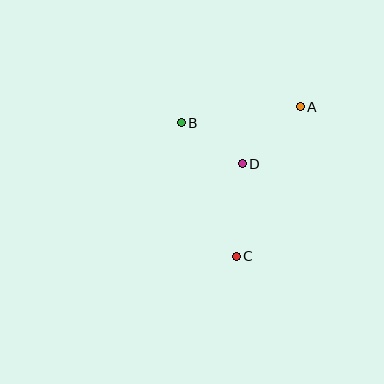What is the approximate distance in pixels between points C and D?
The distance between C and D is approximately 93 pixels.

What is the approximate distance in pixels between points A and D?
The distance between A and D is approximately 82 pixels.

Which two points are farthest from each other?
Points A and C are farthest from each other.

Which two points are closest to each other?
Points B and D are closest to each other.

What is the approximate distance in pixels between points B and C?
The distance between B and C is approximately 145 pixels.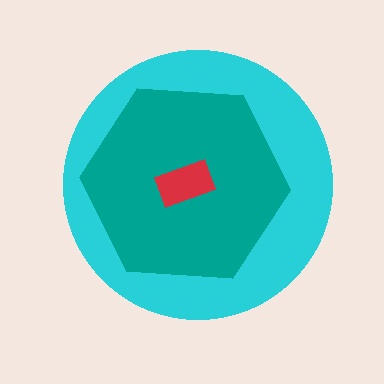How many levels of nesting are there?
3.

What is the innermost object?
The red rectangle.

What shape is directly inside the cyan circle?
The teal hexagon.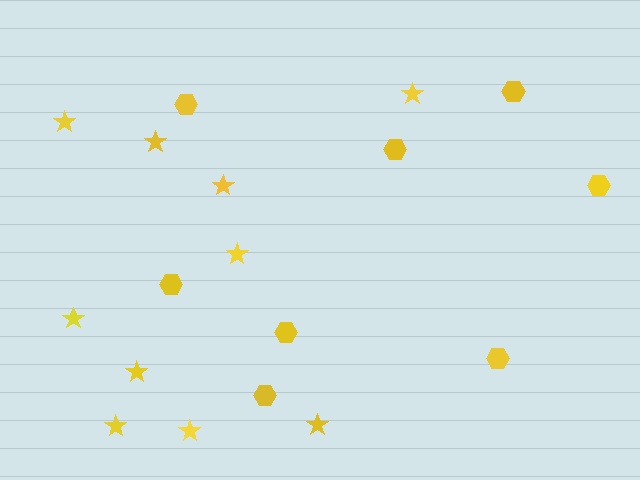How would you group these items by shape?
There are 2 groups: one group of stars (10) and one group of hexagons (8).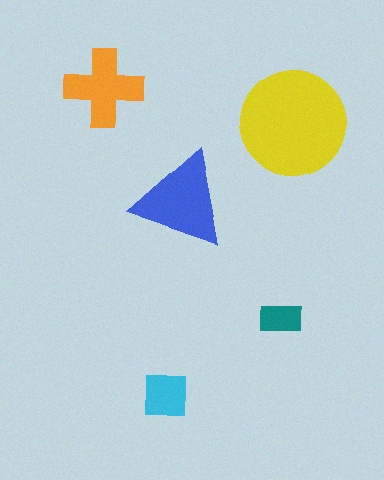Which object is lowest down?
The cyan square is bottommost.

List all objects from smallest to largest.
The teal rectangle, the cyan square, the orange cross, the blue triangle, the yellow circle.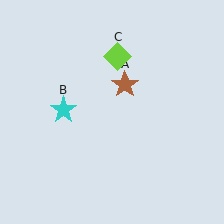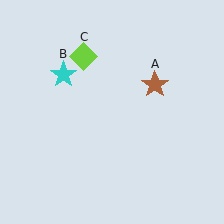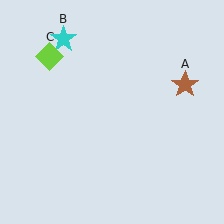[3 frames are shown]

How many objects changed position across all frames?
3 objects changed position: brown star (object A), cyan star (object B), lime diamond (object C).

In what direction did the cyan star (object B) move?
The cyan star (object B) moved up.